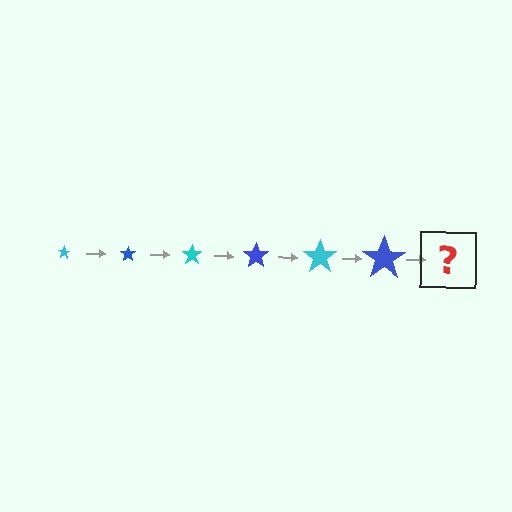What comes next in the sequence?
The next element should be a cyan star, larger than the previous one.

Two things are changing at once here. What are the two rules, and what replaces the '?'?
The two rules are that the star grows larger each step and the color cycles through cyan and blue. The '?' should be a cyan star, larger than the previous one.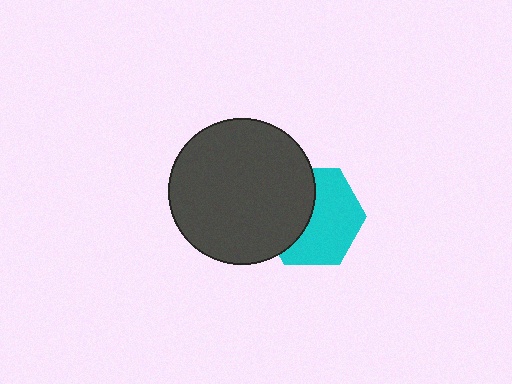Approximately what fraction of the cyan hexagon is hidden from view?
Roughly 42% of the cyan hexagon is hidden behind the dark gray circle.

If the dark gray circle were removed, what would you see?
You would see the complete cyan hexagon.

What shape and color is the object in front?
The object in front is a dark gray circle.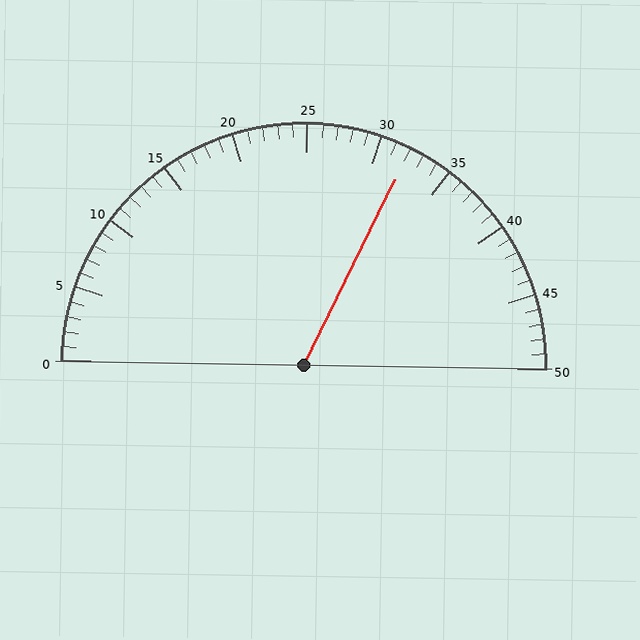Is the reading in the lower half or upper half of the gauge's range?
The reading is in the upper half of the range (0 to 50).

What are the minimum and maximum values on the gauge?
The gauge ranges from 0 to 50.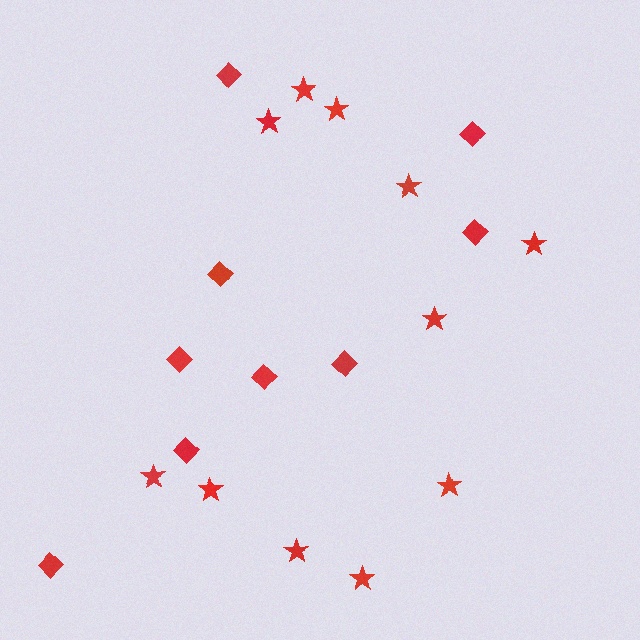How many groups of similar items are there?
There are 2 groups: one group of stars (11) and one group of diamonds (9).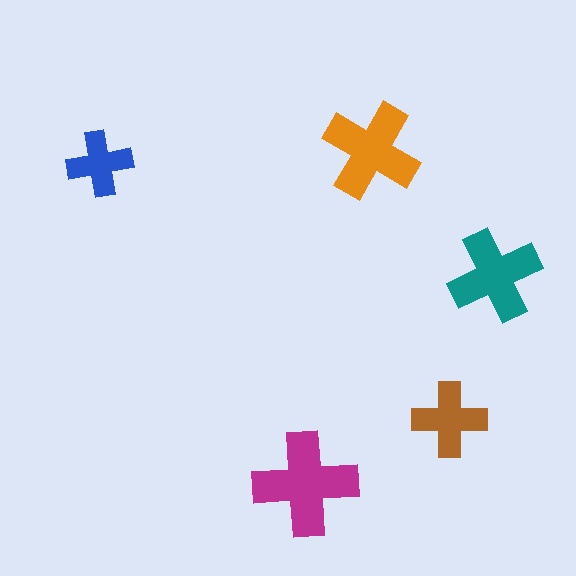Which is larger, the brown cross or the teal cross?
The teal one.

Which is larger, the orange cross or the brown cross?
The orange one.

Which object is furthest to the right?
The teal cross is rightmost.